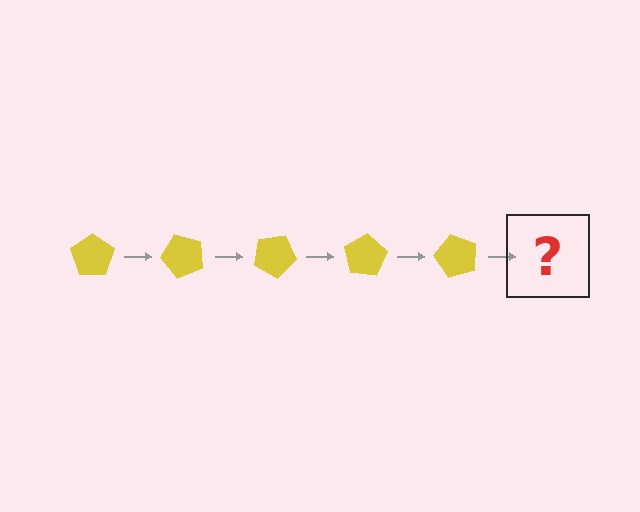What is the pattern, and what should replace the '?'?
The pattern is that the pentagon rotates 50 degrees each step. The '?' should be a yellow pentagon rotated 250 degrees.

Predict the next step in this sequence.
The next step is a yellow pentagon rotated 250 degrees.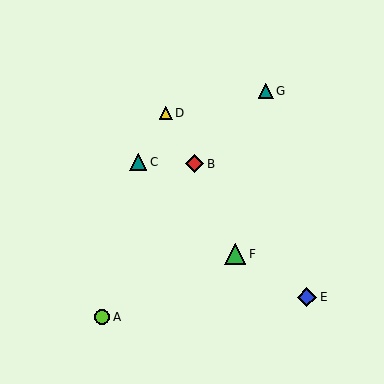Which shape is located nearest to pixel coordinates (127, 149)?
The teal triangle (labeled C) at (138, 162) is nearest to that location.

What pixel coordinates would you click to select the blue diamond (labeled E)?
Click at (307, 297) to select the blue diamond E.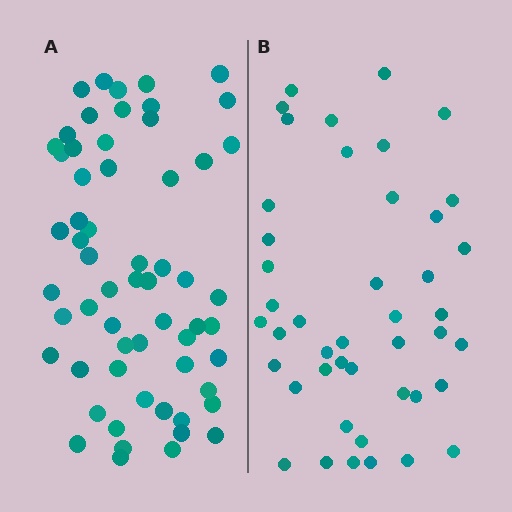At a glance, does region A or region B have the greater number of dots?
Region A (the left region) has more dots.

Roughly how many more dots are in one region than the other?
Region A has approximately 15 more dots than region B.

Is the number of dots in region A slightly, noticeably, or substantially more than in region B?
Region A has noticeably more, but not dramatically so. The ratio is roughly 1.4 to 1.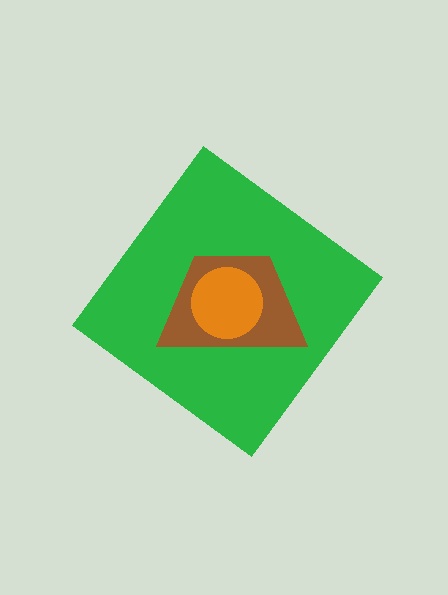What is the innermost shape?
The orange circle.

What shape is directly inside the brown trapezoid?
The orange circle.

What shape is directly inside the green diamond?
The brown trapezoid.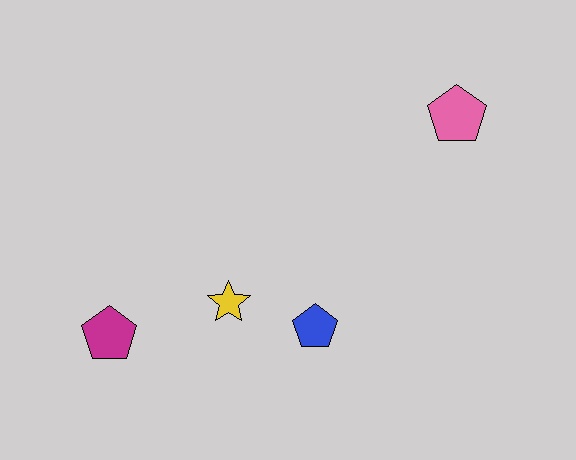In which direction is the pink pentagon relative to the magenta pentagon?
The pink pentagon is to the right of the magenta pentagon.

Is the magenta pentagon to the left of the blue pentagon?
Yes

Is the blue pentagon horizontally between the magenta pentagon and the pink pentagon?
Yes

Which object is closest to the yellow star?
The blue pentagon is closest to the yellow star.